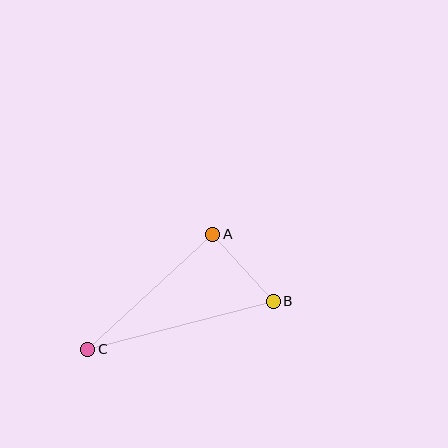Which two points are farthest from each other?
Points B and C are farthest from each other.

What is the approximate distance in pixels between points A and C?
The distance between A and C is approximately 170 pixels.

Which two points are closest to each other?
Points A and B are closest to each other.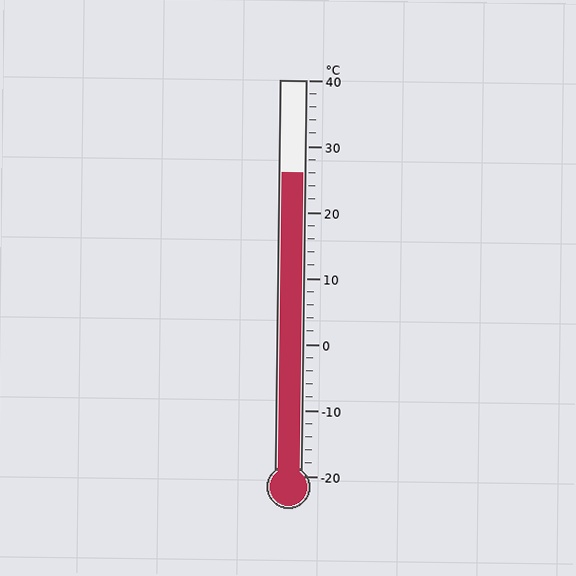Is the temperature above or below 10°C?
The temperature is above 10°C.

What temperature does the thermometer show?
The thermometer shows approximately 26°C.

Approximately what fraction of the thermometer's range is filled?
The thermometer is filled to approximately 75% of its range.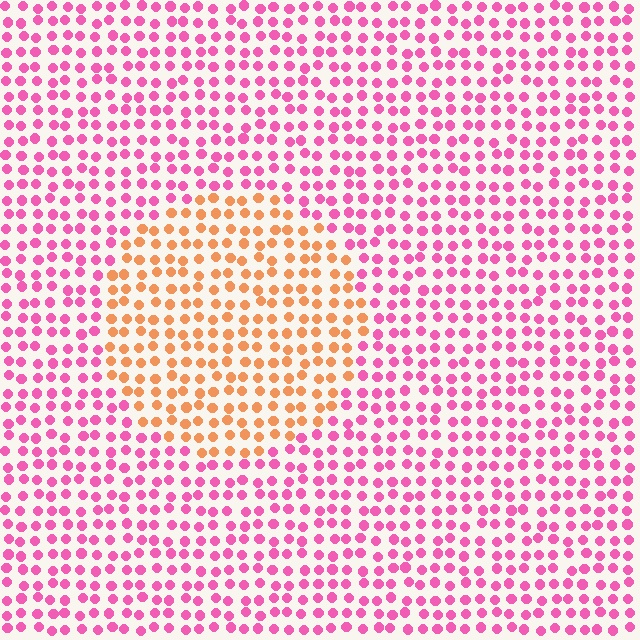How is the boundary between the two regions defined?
The boundary is defined purely by a slight shift in hue (about 59 degrees). Spacing, size, and orientation are identical on both sides.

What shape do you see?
I see a circle.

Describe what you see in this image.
The image is filled with small pink elements in a uniform arrangement. A circle-shaped region is visible where the elements are tinted to a slightly different hue, forming a subtle color boundary.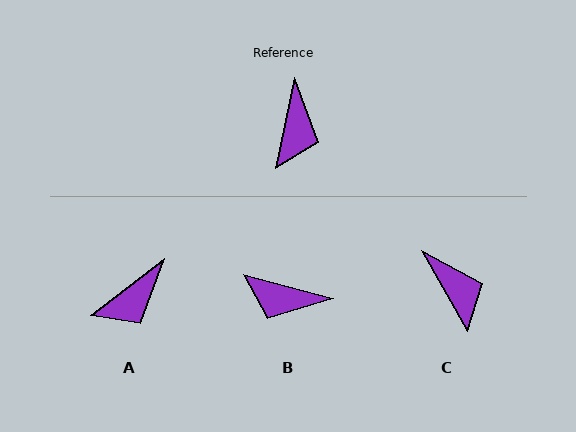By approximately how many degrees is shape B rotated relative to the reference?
Approximately 93 degrees clockwise.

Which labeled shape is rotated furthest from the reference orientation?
B, about 93 degrees away.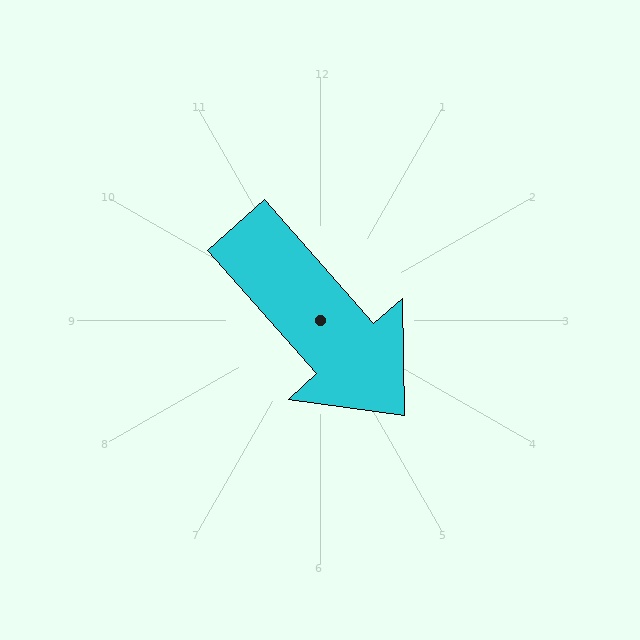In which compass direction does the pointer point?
Southeast.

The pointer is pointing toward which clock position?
Roughly 5 o'clock.